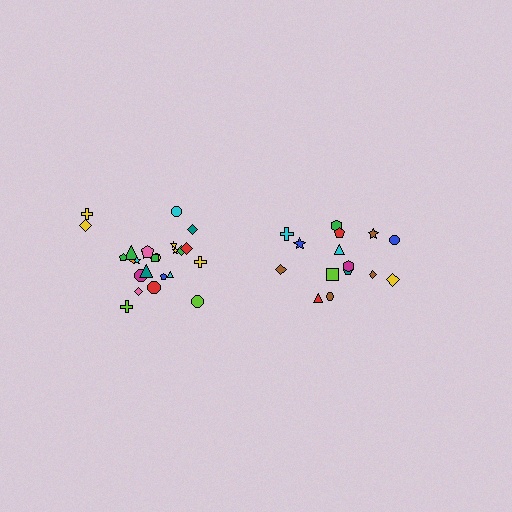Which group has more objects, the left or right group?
The left group.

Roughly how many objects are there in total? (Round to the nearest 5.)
Roughly 40 objects in total.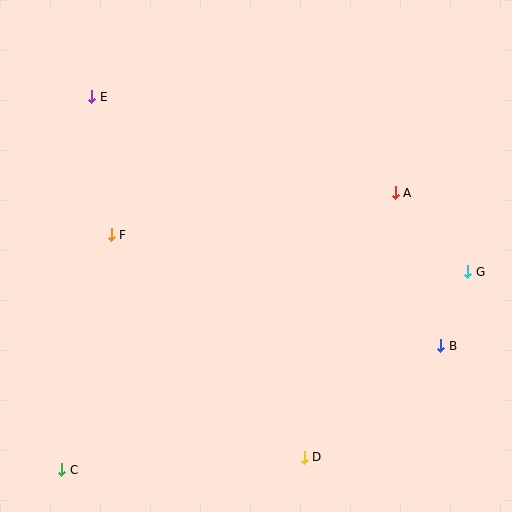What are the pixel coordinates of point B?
Point B is at (441, 346).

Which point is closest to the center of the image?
Point F at (111, 235) is closest to the center.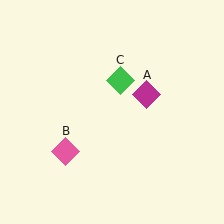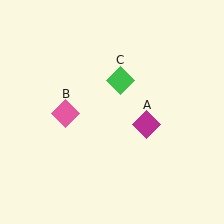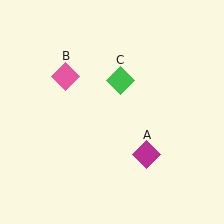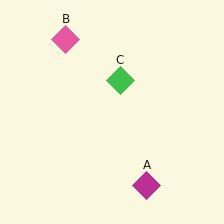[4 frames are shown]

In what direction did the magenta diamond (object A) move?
The magenta diamond (object A) moved down.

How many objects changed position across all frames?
2 objects changed position: magenta diamond (object A), pink diamond (object B).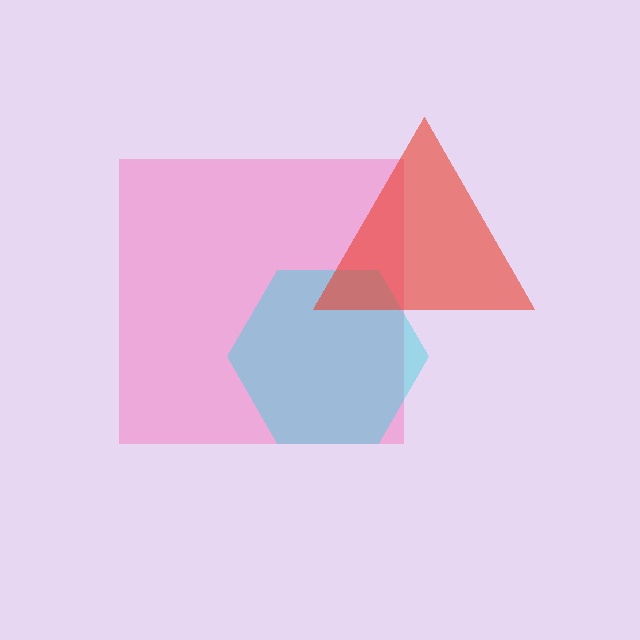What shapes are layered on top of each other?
The layered shapes are: a pink square, a cyan hexagon, a red triangle.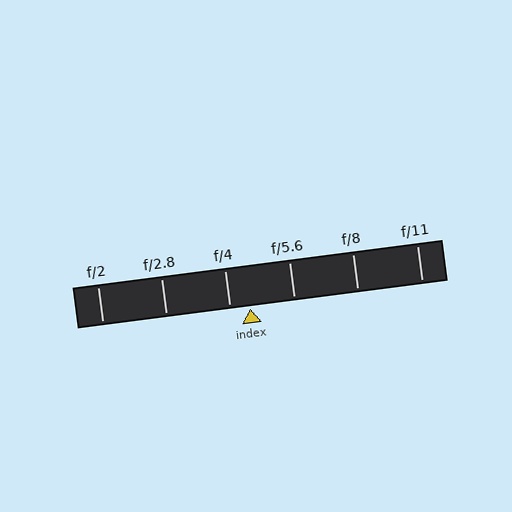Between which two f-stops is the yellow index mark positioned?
The index mark is between f/4 and f/5.6.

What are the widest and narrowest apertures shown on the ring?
The widest aperture shown is f/2 and the narrowest is f/11.